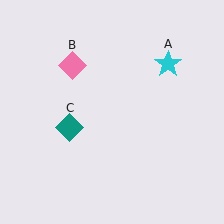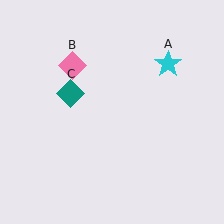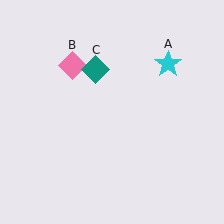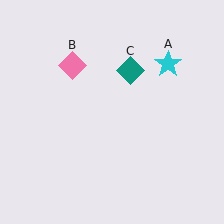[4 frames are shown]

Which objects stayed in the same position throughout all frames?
Cyan star (object A) and pink diamond (object B) remained stationary.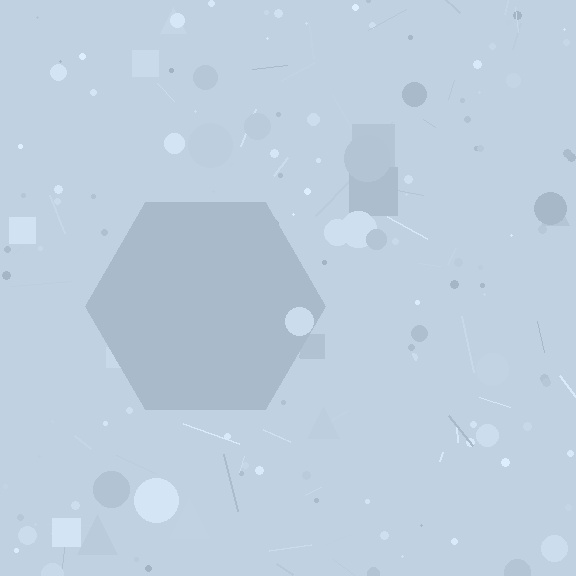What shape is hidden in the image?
A hexagon is hidden in the image.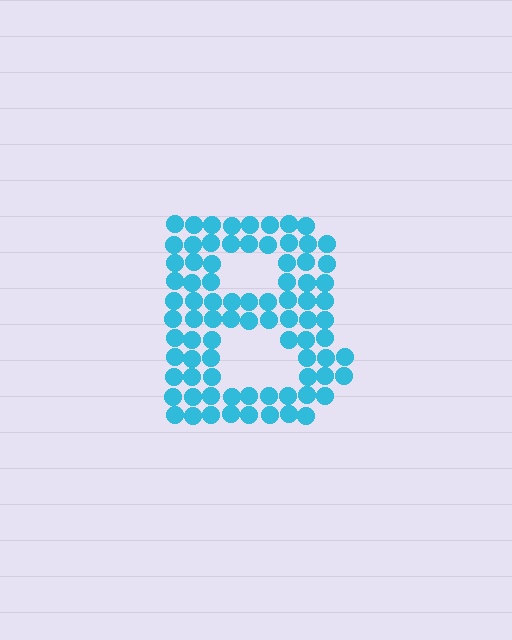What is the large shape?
The large shape is the letter B.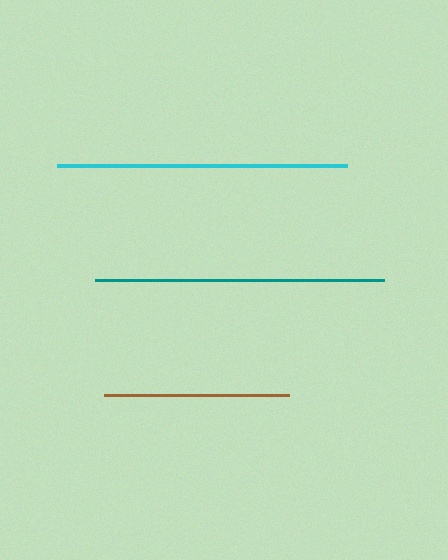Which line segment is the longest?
The cyan line is the longest at approximately 290 pixels.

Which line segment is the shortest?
The brown line is the shortest at approximately 184 pixels.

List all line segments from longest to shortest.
From longest to shortest: cyan, teal, brown.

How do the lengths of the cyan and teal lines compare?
The cyan and teal lines are approximately the same length.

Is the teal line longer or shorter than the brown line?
The teal line is longer than the brown line.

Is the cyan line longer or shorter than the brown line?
The cyan line is longer than the brown line.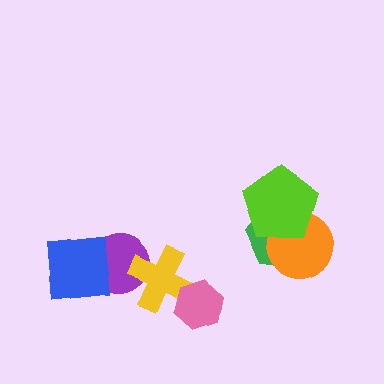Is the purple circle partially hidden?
Yes, it is partially covered by another shape.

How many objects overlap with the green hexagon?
2 objects overlap with the green hexagon.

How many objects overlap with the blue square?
1 object overlaps with the blue square.